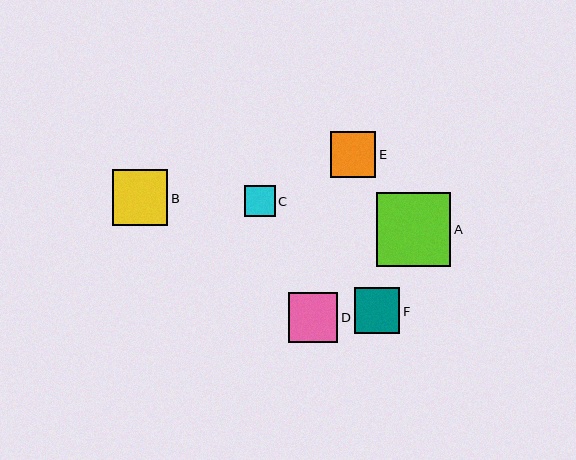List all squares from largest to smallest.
From largest to smallest: A, B, D, F, E, C.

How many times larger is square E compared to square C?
Square E is approximately 1.5 times the size of square C.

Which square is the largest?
Square A is the largest with a size of approximately 74 pixels.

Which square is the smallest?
Square C is the smallest with a size of approximately 31 pixels.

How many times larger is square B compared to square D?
Square B is approximately 1.1 times the size of square D.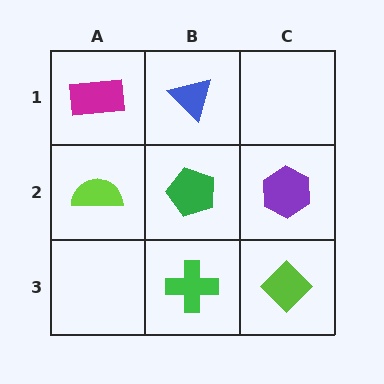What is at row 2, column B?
A green pentagon.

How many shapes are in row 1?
2 shapes.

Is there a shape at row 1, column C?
No, that cell is empty.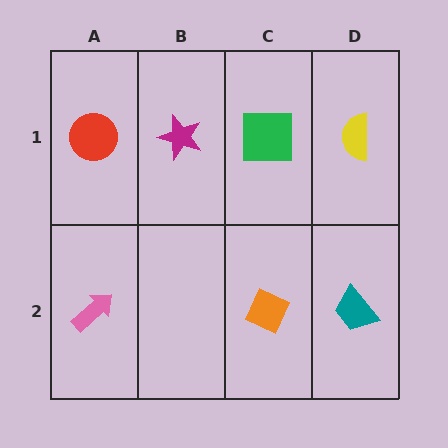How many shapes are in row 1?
4 shapes.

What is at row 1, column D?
A yellow semicircle.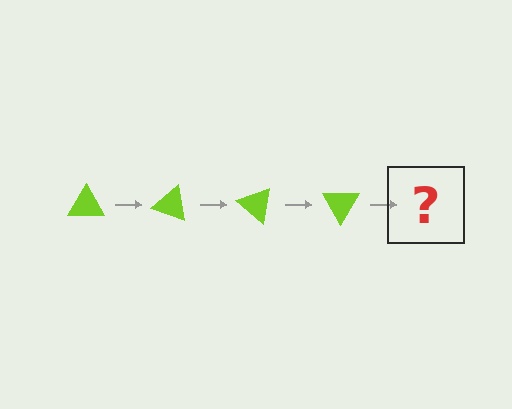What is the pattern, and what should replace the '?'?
The pattern is that the triangle rotates 20 degrees each step. The '?' should be a lime triangle rotated 80 degrees.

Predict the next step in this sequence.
The next step is a lime triangle rotated 80 degrees.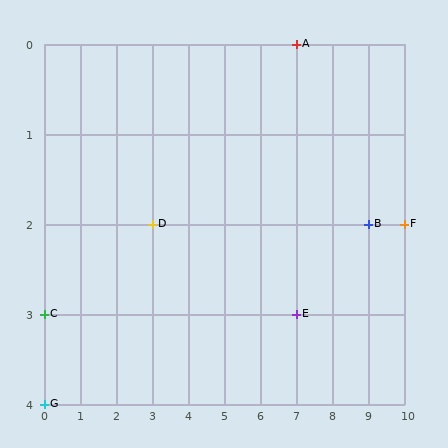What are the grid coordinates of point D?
Point D is at grid coordinates (3, 2).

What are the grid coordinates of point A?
Point A is at grid coordinates (7, 0).